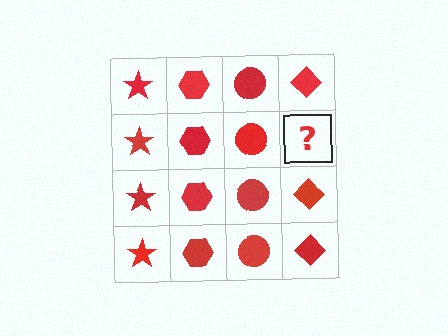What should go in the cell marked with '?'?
The missing cell should contain a red diamond.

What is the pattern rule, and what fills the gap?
The rule is that each column has a consistent shape. The gap should be filled with a red diamond.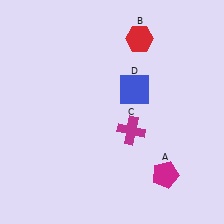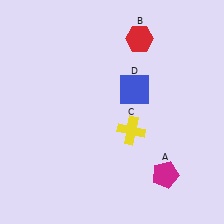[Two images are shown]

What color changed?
The cross (C) changed from magenta in Image 1 to yellow in Image 2.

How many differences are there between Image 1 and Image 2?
There is 1 difference between the two images.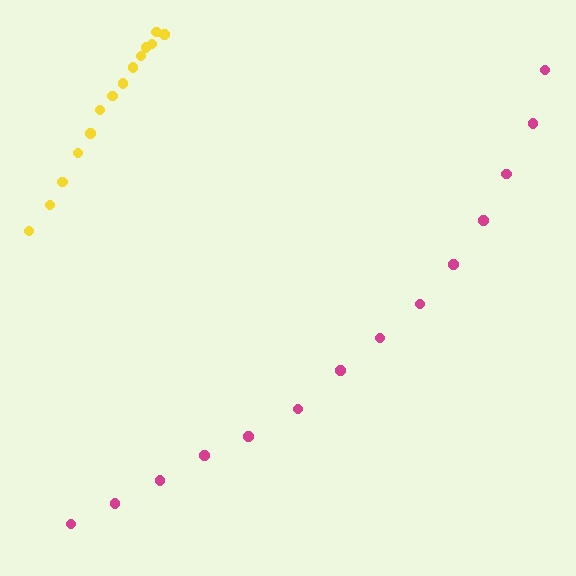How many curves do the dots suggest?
There are 2 distinct paths.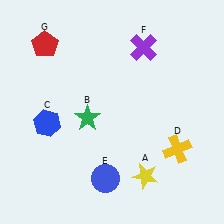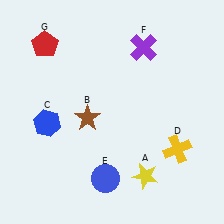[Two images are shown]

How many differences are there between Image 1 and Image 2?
There is 1 difference between the two images.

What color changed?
The star (B) changed from green in Image 1 to brown in Image 2.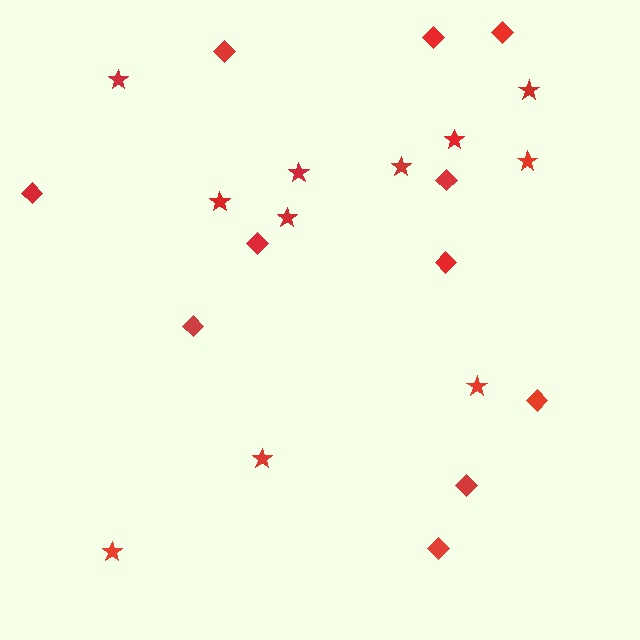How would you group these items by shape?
There are 2 groups: one group of diamonds (11) and one group of stars (11).